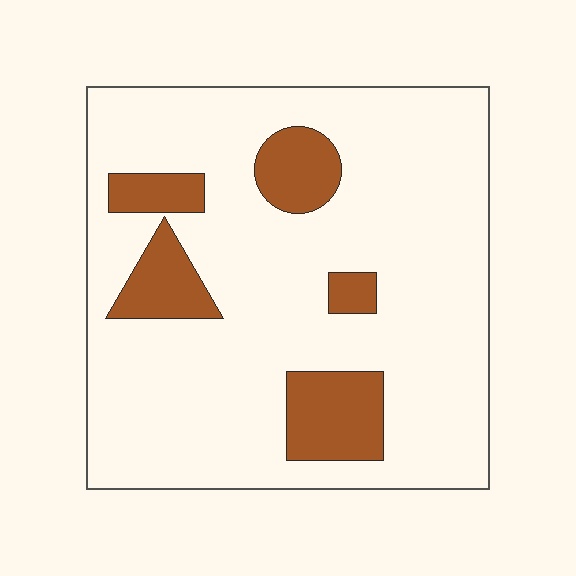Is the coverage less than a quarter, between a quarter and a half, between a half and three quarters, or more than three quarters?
Less than a quarter.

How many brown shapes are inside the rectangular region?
5.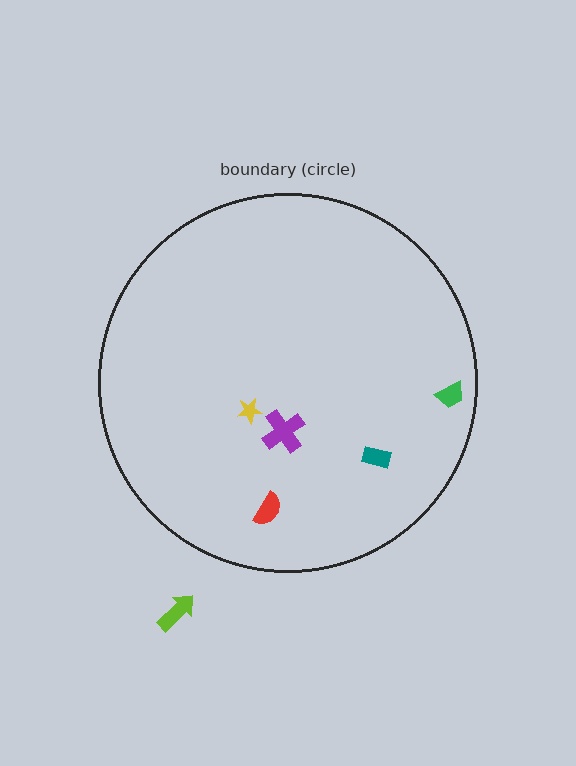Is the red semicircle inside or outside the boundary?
Inside.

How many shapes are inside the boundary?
5 inside, 1 outside.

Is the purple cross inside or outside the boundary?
Inside.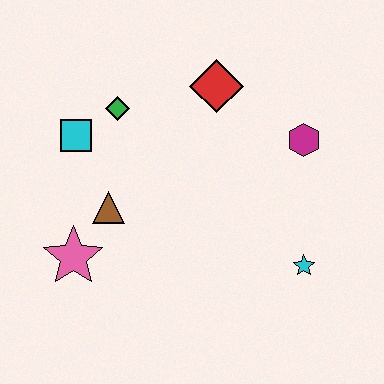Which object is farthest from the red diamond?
The pink star is farthest from the red diamond.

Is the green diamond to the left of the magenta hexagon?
Yes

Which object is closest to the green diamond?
The cyan square is closest to the green diamond.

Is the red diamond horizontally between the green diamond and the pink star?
No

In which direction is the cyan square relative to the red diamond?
The cyan square is to the left of the red diamond.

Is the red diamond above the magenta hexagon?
Yes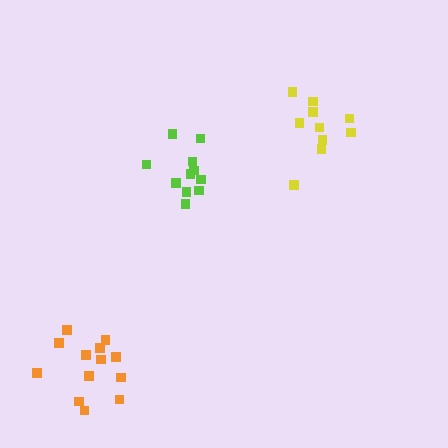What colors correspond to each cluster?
The clusters are colored: lime, orange, yellow.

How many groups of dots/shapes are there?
There are 3 groups.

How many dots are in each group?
Group 1: 11 dots, Group 2: 13 dots, Group 3: 11 dots (35 total).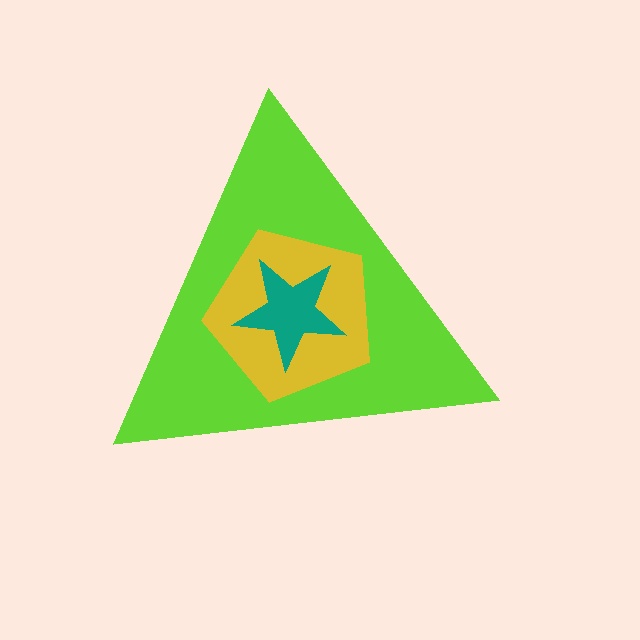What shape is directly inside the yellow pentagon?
The teal star.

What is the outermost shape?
The lime triangle.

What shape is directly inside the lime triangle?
The yellow pentagon.